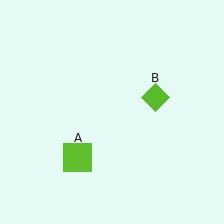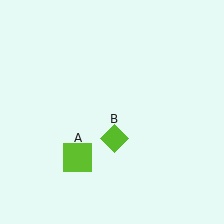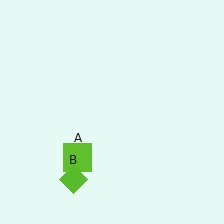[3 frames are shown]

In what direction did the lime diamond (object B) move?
The lime diamond (object B) moved down and to the left.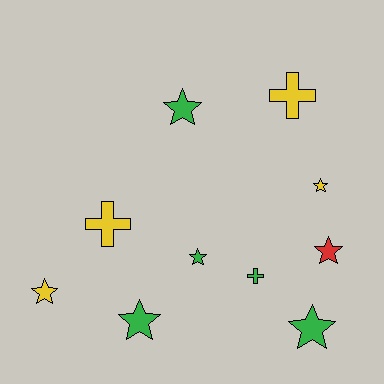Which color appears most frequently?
Green, with 5 objects.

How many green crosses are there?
There is 1 green cross.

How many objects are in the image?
There are 10 objects.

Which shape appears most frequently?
Star, with 7 objects.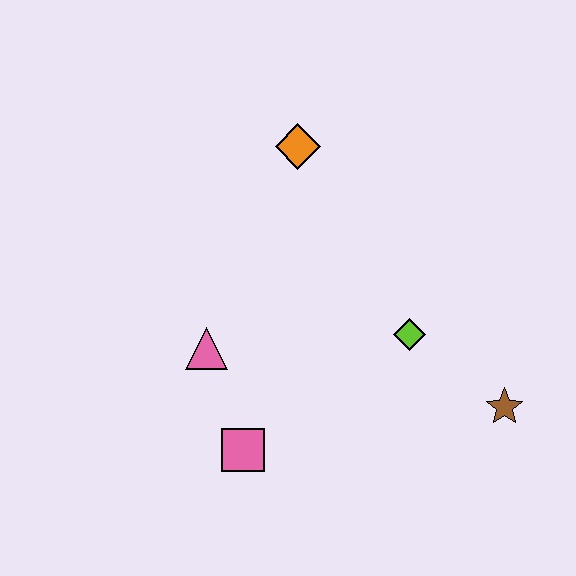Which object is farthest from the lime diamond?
The orange diamond is farthest from the lime diamond.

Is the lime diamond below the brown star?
No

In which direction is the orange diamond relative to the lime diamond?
The orange diamond is above the lime diamond.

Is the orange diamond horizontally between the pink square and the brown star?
Yes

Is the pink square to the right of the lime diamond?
No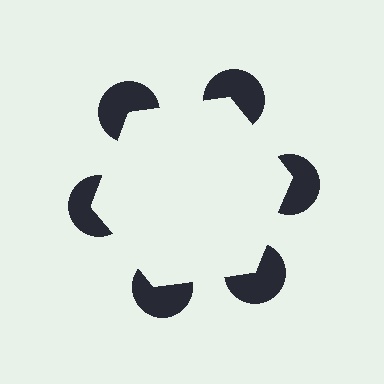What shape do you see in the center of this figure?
An illusory hexagon — its edges are inferred from the aligned wedge cuts in the pac-man discs, not physically drawn.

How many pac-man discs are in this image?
There are 6 — one at each vertex of the illusory hexagon.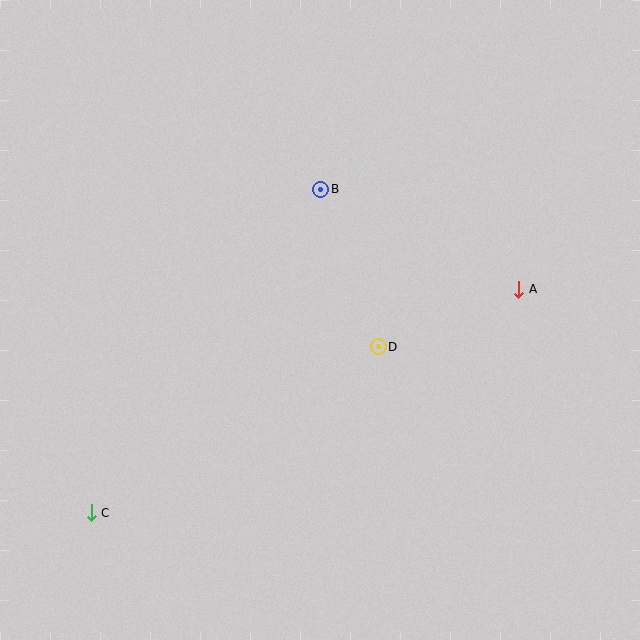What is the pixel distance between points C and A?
The distance between C and A is 483 pixels.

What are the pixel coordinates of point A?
Point A is at (519, 289).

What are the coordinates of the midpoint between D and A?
The midpoint between D and A is at (449, 318).